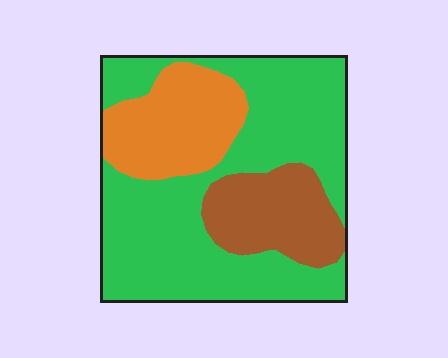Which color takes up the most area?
Green, at roughly 60%.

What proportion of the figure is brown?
Brown covers roughly 20% of the figure.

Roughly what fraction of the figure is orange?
Orange takes up about one fifth (1/5) of the figure.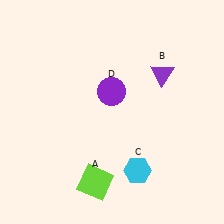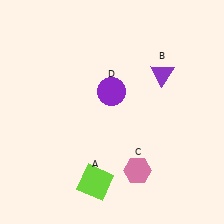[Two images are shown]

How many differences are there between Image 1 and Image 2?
There is 1 difference between the two images.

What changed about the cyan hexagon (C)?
In Image 1, C is cyan. In Image 2, it changed to pink.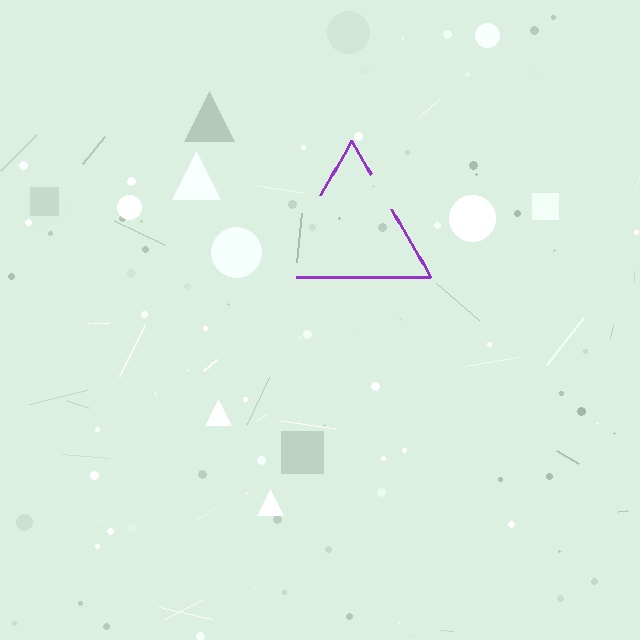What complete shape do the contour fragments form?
The contour fragments form a triangle.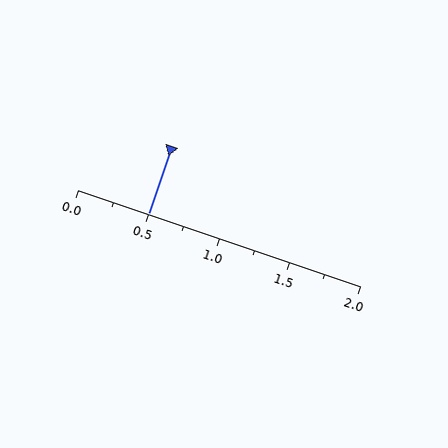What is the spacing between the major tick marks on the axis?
The major ticks are spaced 0.5 apart.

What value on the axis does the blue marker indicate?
The marker indicates approximately 0.5.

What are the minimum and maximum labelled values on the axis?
The axis runs from 0.0 to 2.0.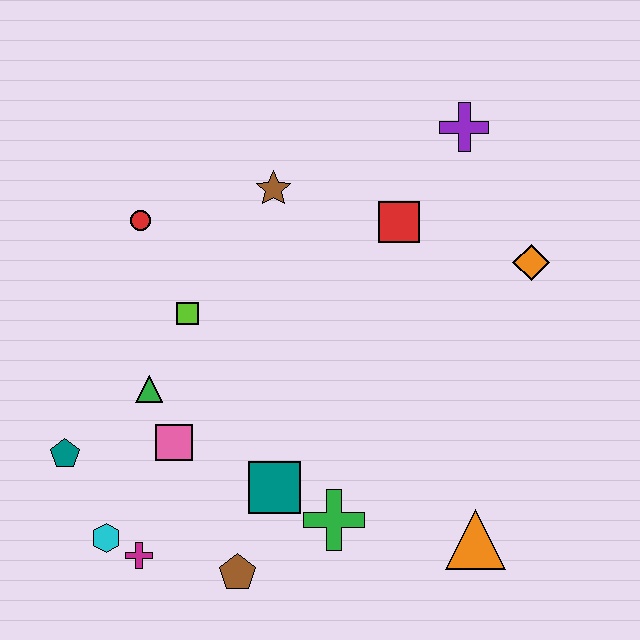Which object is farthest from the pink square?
The purple cross is farthest from the pink square.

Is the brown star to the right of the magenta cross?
Yes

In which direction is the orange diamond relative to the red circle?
The orange diamond is to the right of the red circle.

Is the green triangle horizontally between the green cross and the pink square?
No